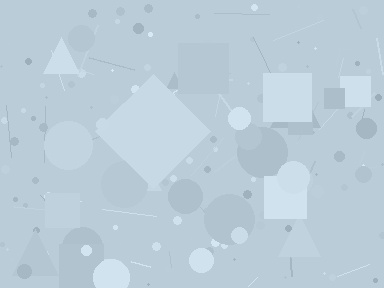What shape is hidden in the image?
A diamond is hidden in the image.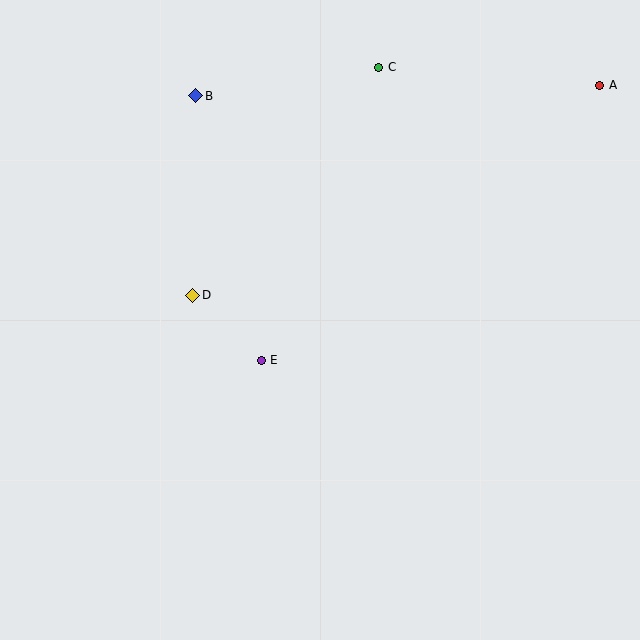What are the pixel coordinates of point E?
Point E is at (261, 360).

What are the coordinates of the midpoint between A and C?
The midpoint between A and C is at (489, 76).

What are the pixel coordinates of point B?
Point B is at (196, 96).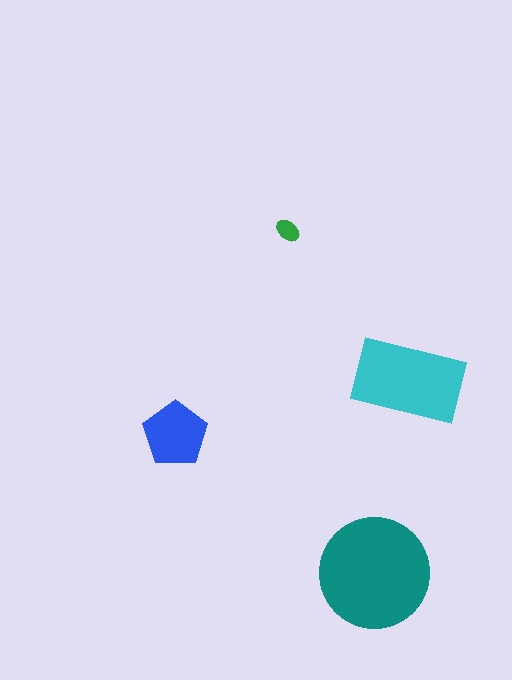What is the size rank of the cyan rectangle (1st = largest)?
2nd.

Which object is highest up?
The green ellipse is topmost.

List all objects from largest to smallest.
The teal circle, the cyan rectangle, the blue pentagon, the green ellipse.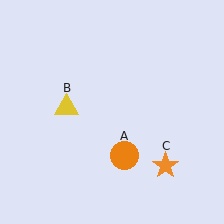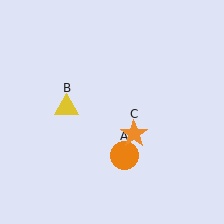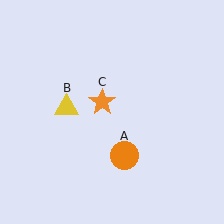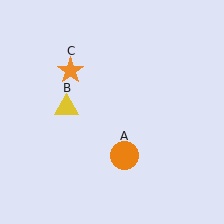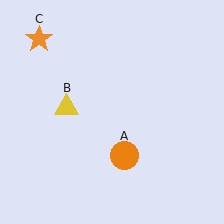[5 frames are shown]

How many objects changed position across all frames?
1 object changed position: orange star (object C).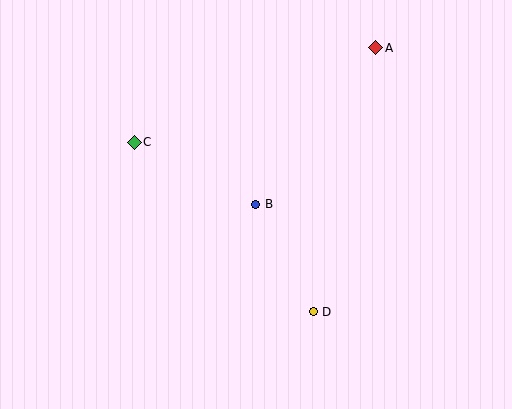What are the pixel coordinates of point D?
Point D is at (313, 312).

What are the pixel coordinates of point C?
Point C is at (134, 142).